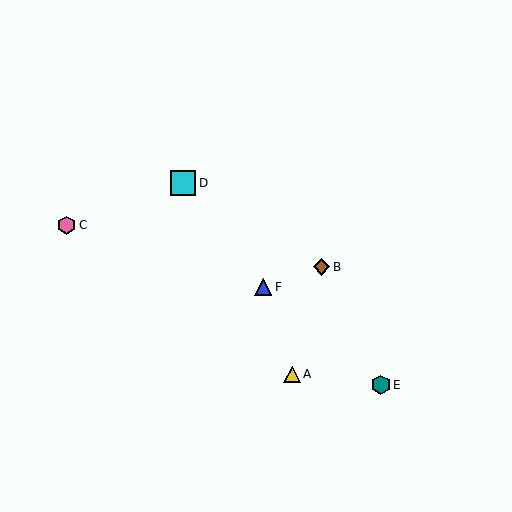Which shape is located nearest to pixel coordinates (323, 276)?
The brown diamond (labeled B) at (322, 267) is nearest to that location.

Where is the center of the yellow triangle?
The center of the yellow triangle is at (292, 374).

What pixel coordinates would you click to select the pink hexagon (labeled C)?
Click at (67, 225) to select the pink hexagon C.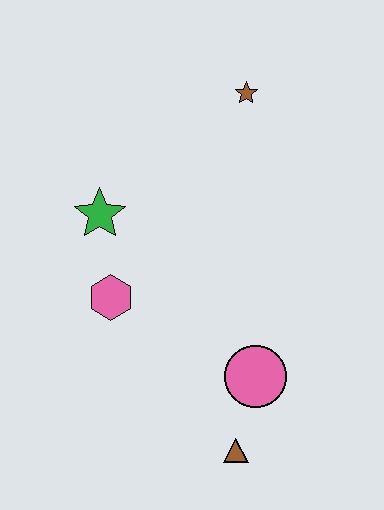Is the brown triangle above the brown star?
No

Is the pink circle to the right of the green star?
Yes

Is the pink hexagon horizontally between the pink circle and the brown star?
No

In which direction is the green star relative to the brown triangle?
The green star is above the brown triangle.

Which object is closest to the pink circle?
The brown triangle is closest to the pink circle.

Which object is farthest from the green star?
The brown triangle is farthest from the green star.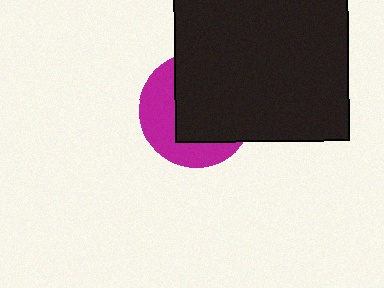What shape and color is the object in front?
The object in front is a black square.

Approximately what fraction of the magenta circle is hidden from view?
Roughly 60% of the magenta circle is hidden behind the black square.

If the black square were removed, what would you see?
You would see the complete magenta circle.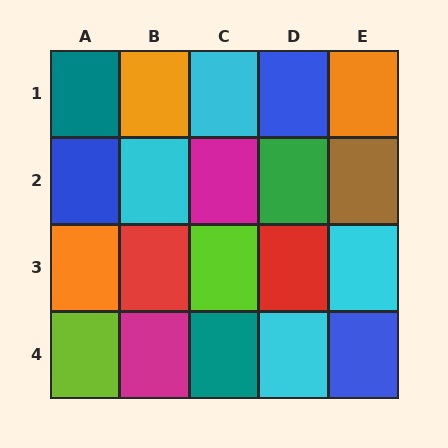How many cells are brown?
1 cell is brown.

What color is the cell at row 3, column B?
Red.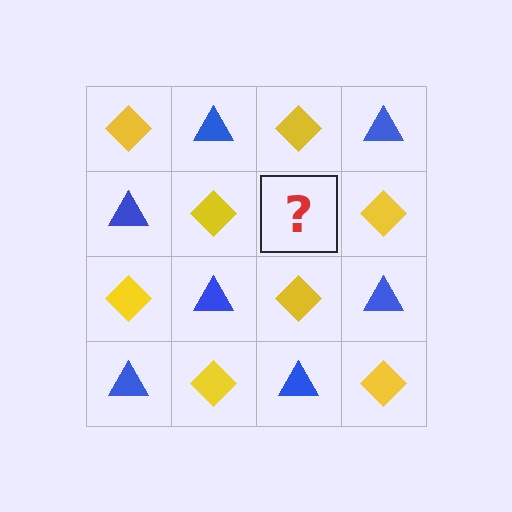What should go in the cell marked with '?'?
The missing cell should contain a blue triangle.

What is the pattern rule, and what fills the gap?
The rule is that it alternates yellow diamond and blue triangle in a checkerboard pattern. The gap should be filled with a blue triangle.